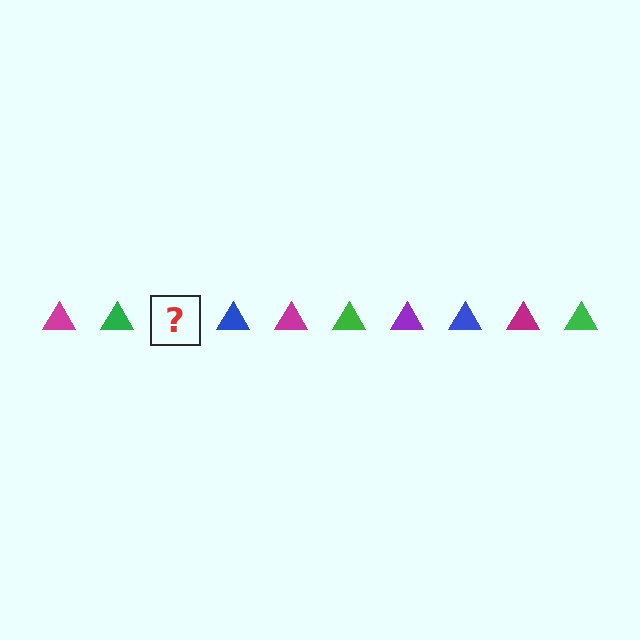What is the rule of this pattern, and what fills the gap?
The rule is that the pattern cycles through magenta, green, purple, blue triangles. The gap should be filled with a purple triangle.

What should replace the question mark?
The question mark should be replaced with a purple triangle.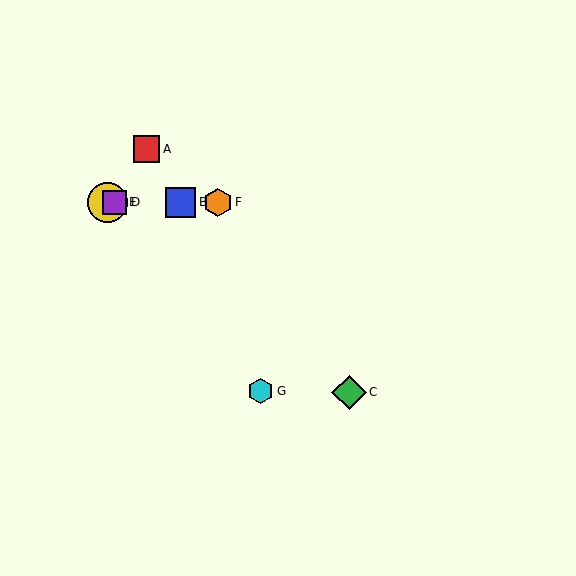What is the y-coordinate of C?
Object C is at y≈392.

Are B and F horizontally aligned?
Yes, both are at y≈202.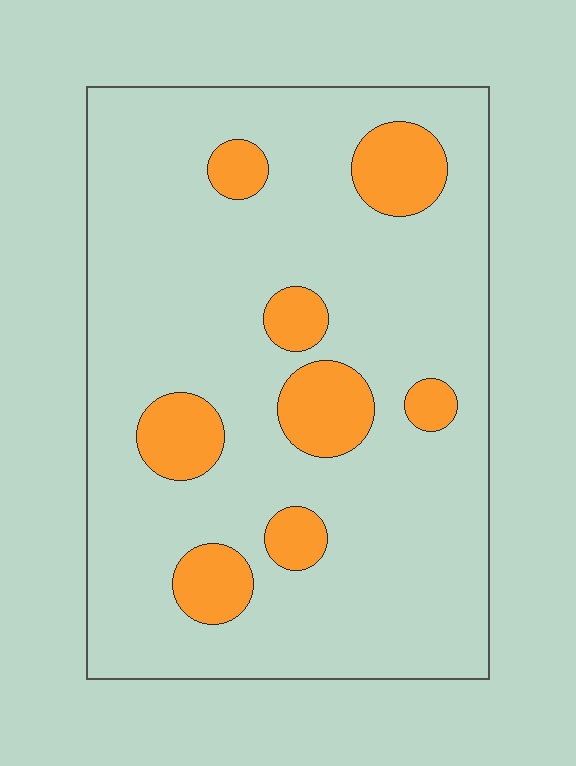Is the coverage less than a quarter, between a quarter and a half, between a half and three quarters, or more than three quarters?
Less than a quarter.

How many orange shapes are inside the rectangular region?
8.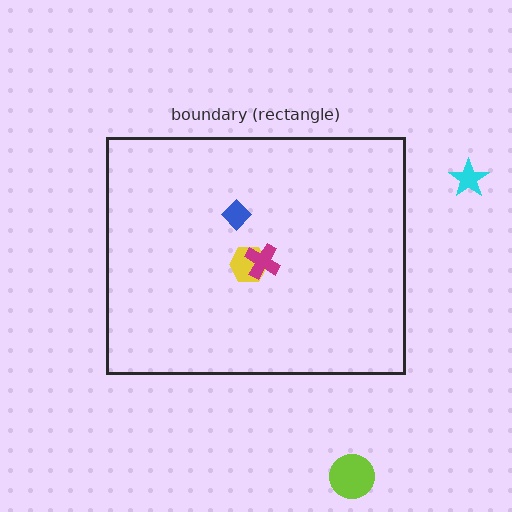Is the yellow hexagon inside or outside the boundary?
Inside.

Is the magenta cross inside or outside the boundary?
Inside.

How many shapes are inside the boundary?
3 inside, 2 outside.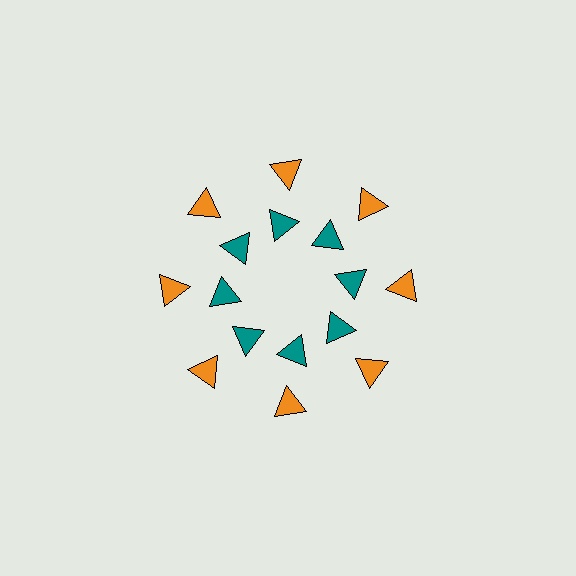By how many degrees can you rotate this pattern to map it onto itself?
The pattern maps onto itself every 45 degrees of rotation.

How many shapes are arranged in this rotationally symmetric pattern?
There are 16 shapes, arranged in 8 groups of 2.